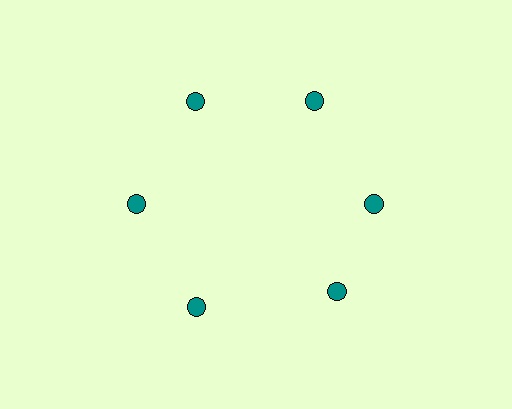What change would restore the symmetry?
The symmetry would be restored by rotating it back into even spacing with its neighbors so that all 6 circles sit at equal angles and equal distance from the center.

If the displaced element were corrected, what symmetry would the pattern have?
It would have 6-fold rotational symmetry — the pattern would map onto itself every 60 degrees.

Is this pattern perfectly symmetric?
No. The 6 teal circles are arranged in a ring, but one element near the 5 o'clock position is rotated out of alignment along the ring, breaking the 6-fold rotational symmetry.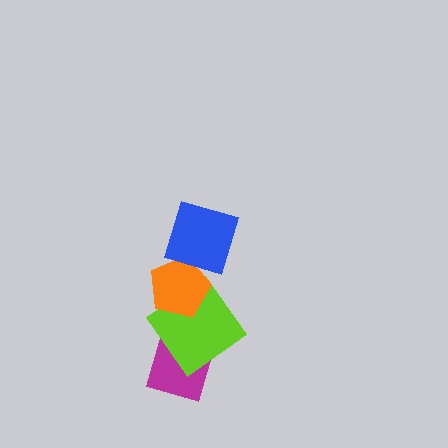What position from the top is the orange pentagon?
The orange pentagon is 2nd from the top.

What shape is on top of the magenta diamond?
The lime diamond is on top of the magenta diamond.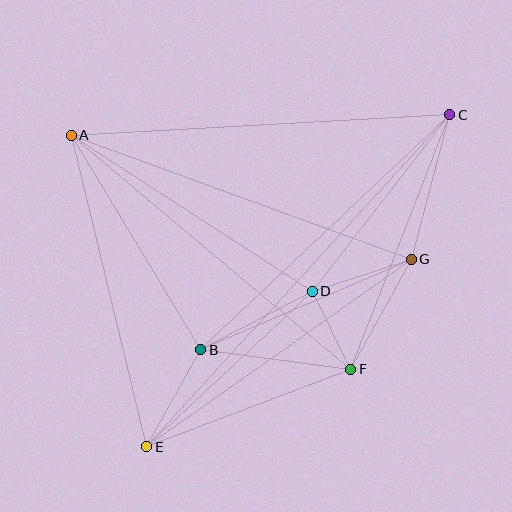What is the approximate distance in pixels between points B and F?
The distance between B and F is approximately 151 pixels.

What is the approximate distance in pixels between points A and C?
The distance between A and C is approximately 379 pixels.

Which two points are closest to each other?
Points D and F are closest to each other.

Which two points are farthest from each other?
Points C and E are farthest from each other.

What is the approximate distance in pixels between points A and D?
The distance between A and D is approximately 287 pixels.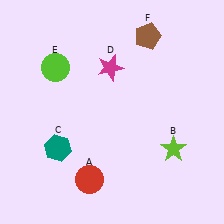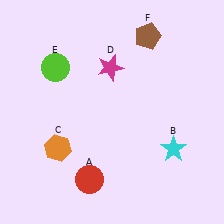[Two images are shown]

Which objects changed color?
B changed from lime to cyan. C changed from teal to orange.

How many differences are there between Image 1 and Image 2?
There are 2 differences between the two images.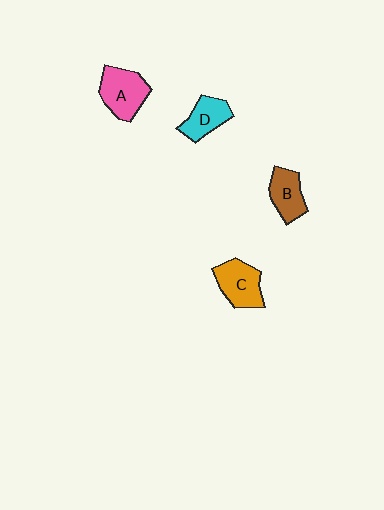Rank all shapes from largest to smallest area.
From largest to smallest: A (pink), C (orange), B (brown), D (cyan).